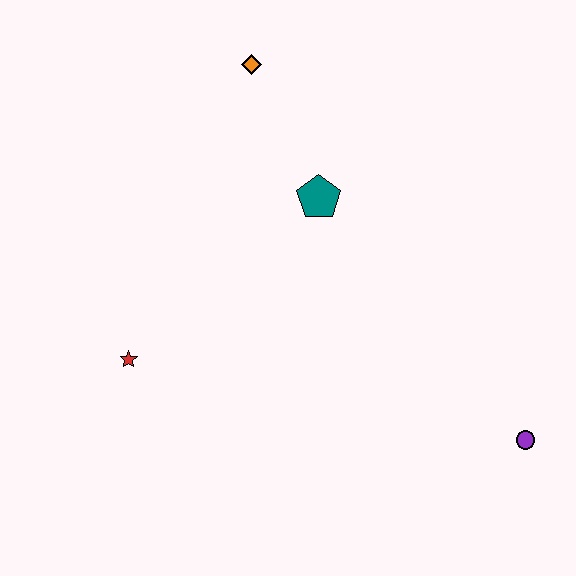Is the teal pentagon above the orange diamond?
No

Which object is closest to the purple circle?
The teal pentagon is closest to the purple circle.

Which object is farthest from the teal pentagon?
The purple circle is farthest from the teal pentagon.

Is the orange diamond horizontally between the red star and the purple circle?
Yes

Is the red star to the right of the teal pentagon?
No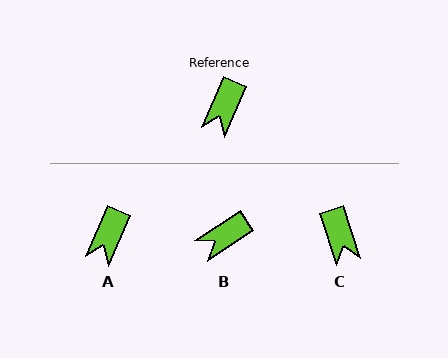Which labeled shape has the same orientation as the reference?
A.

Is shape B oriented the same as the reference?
No, it is off by about 34 degrees.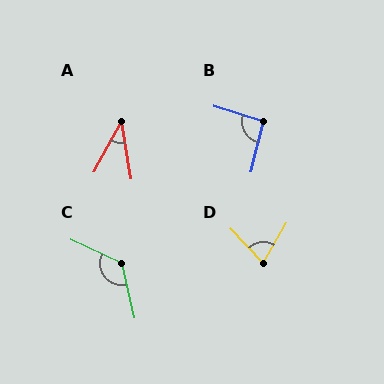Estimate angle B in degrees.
Approximately 93 degrees.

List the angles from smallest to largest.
A (38°), D (73°), B (93°), C (128°).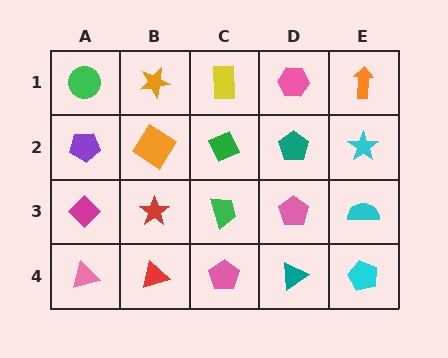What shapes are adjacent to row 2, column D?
A pink hexagon (row 1, column D), a pink pentagon (row 3, column D), a green diamond (row 2, column C), a cyan star (row 2, column E).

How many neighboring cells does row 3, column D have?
4.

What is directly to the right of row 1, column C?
A pink hexagon.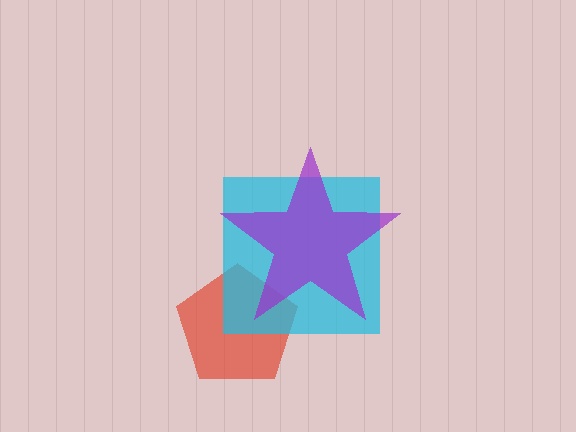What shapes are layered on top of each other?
The layered shapes are: a red pentagon, a cyan square, a purple star.